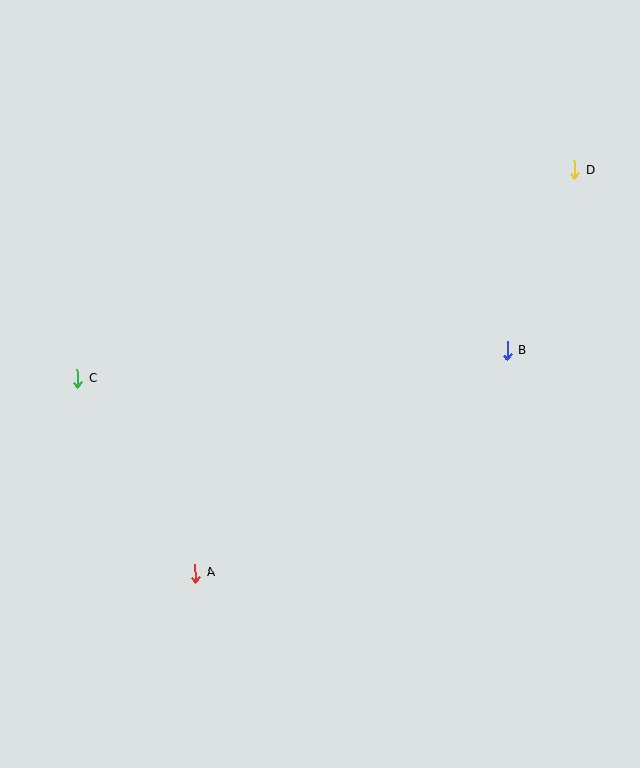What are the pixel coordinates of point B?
Point B is at (507, 350).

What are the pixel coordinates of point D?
Point D is at (575, 170).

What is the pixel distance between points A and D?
The distance between A and D is 554 pixels.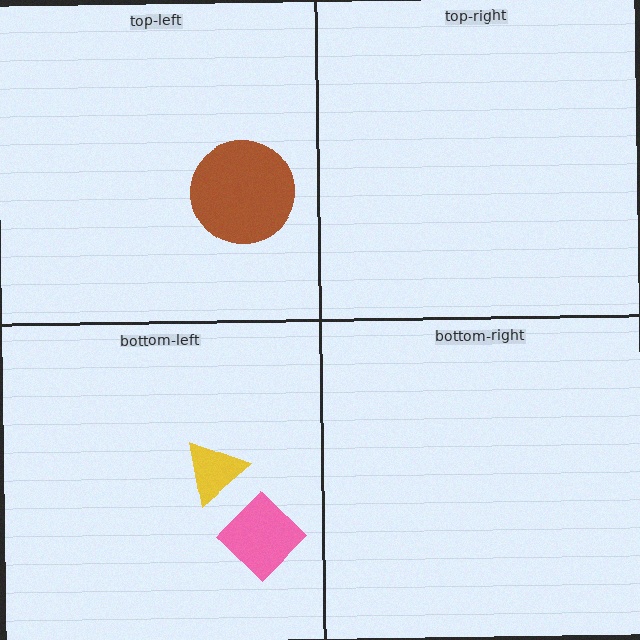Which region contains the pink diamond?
The bottom-left region.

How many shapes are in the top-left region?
1.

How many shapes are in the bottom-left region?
2.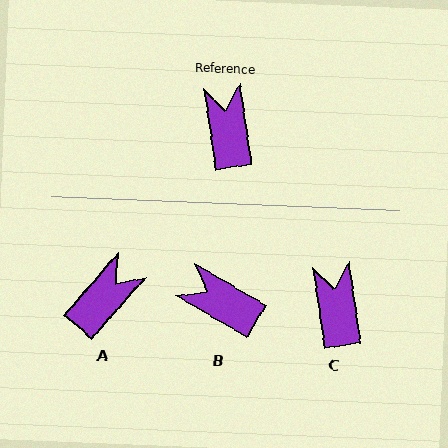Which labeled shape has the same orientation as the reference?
C.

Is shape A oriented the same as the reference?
No, it is off by about 49 degrees.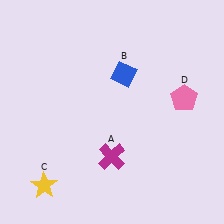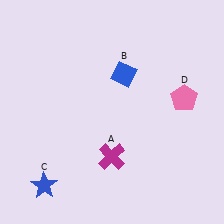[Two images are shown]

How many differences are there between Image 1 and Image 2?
There is 1 difference between the two images.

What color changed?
The star (C) changed from yellow in Image 1 to blue in Image 2.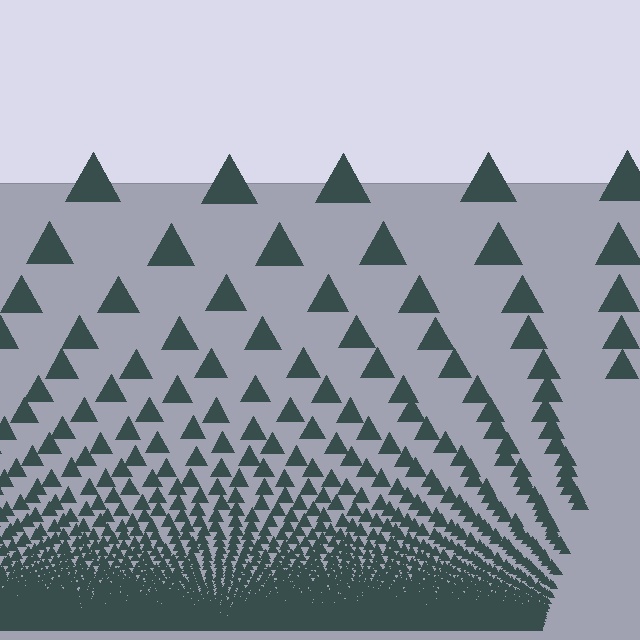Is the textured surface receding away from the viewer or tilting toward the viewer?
The surface appears to tilt toward the viewer. Texture elements get larger and sparser toward the top.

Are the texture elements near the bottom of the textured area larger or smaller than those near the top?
Smaller. The gradient is inverted — elements near the bottom are smaller and denser.